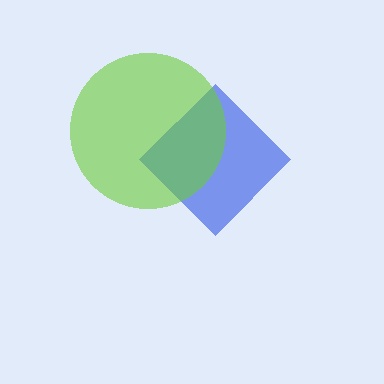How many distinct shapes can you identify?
There are 2 distinct shapes: a blue diamond, a lime circle.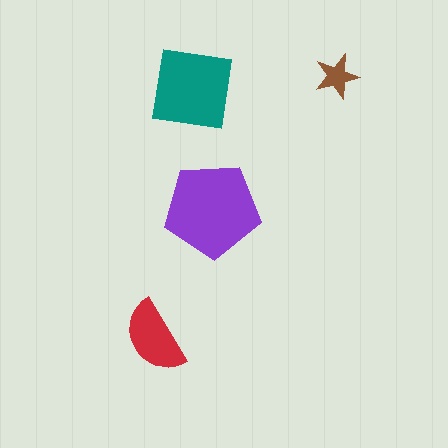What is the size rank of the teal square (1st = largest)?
2nd.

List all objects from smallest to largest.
The brown star, the red semicircle, the teal square, the purple pentagon.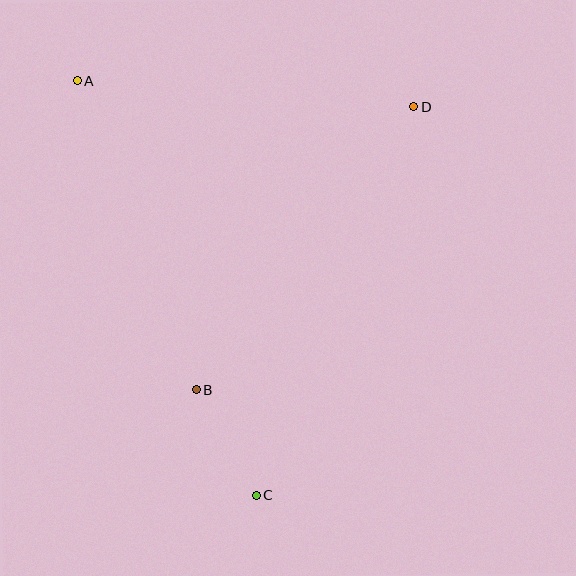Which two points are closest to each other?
Points B and C are closest to each other.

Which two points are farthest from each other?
Points A and C are farthest from each other.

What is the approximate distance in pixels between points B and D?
The distance between B and D is approximately 357 pixels.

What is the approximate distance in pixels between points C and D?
The distance between C and D is approximately 420 pixels.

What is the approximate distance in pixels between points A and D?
The distance between A and D is approximately 338 pixels.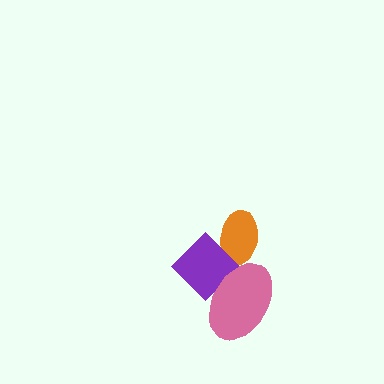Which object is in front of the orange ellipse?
The purple diamond is in front of the orange ellipse.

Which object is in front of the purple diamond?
The pink ellipse is in front of the purple diamond.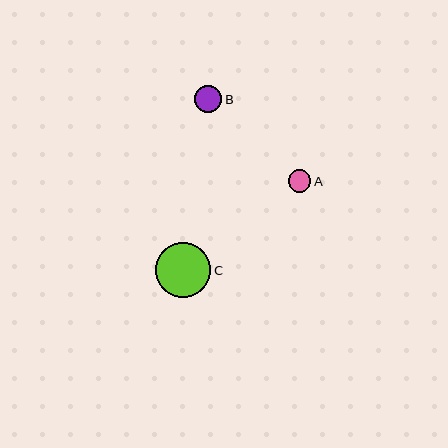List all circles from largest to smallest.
From largest to smallest: C, B, A.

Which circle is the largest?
Circle C is the largest with a size of approximately 55 pixels.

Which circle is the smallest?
Circle A is the smallest with a size of approximately 23 pixels.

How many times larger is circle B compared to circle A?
Circle B is approximately 1.2 times the size of circle A.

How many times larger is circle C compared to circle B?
Circle C is approximately 2.0 times the size of circle B.